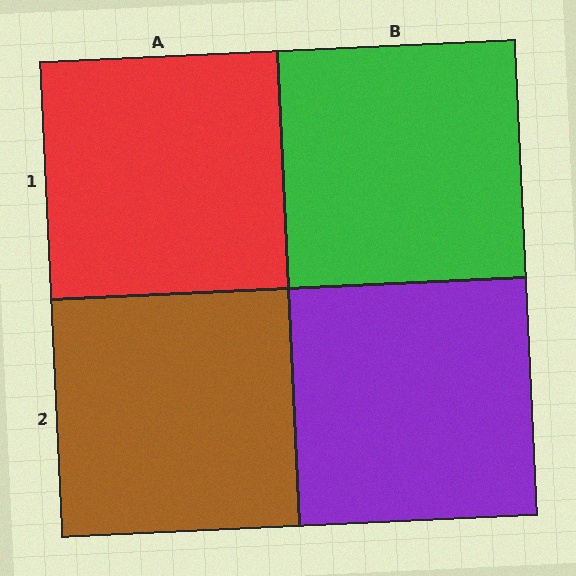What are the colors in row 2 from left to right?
Brown, purple.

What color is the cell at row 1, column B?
Green.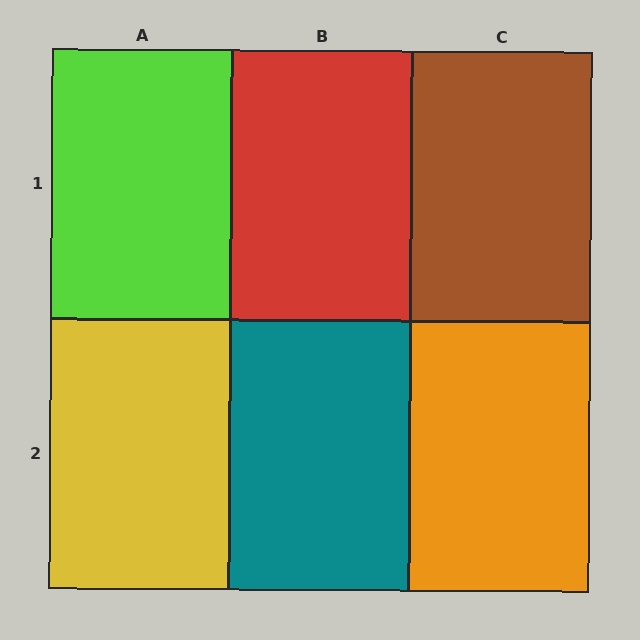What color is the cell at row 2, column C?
Orange.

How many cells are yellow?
1 cell is yellow.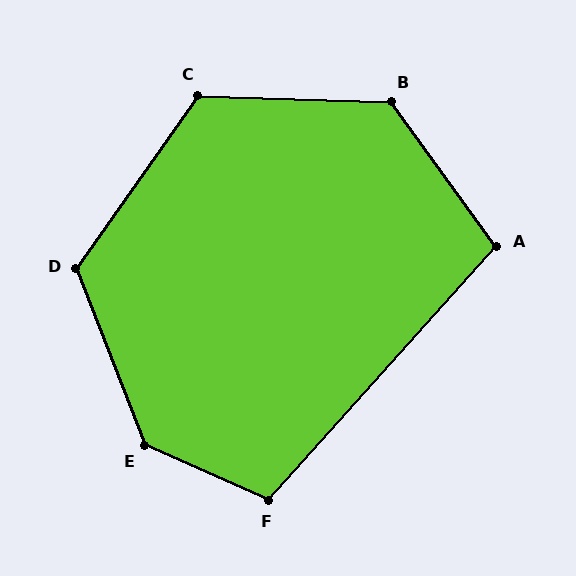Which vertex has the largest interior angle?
E, at approximately 135 degrees.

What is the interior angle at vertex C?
Approximately 123 degrees (obtuse).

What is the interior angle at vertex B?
Approximately 128 degrees (obtuse).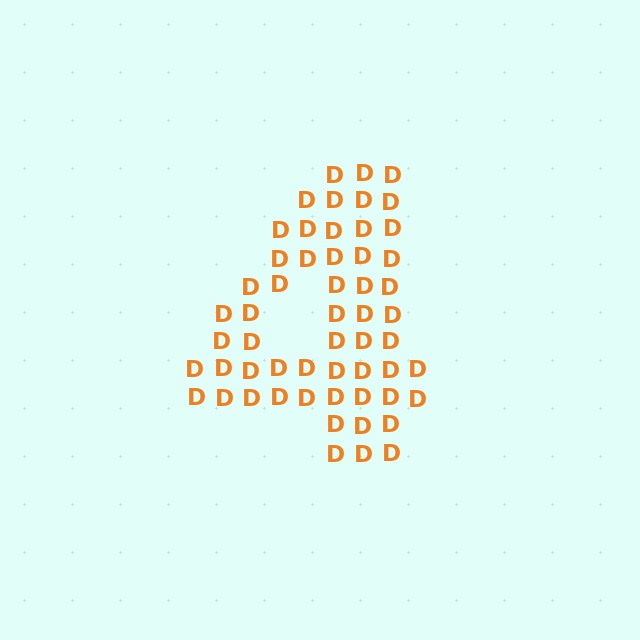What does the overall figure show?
The overall figure shows the digit 4.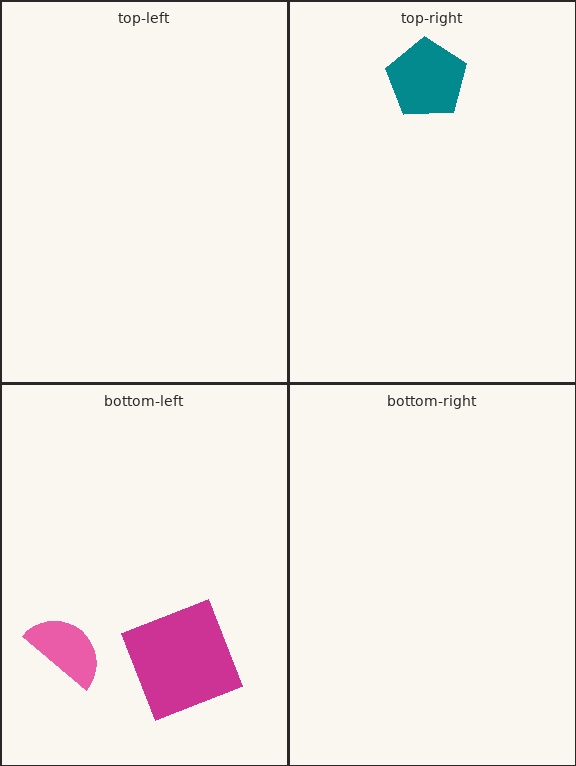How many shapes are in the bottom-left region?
2.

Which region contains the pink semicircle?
The bottom-left region.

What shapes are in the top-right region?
The teal pentagon.